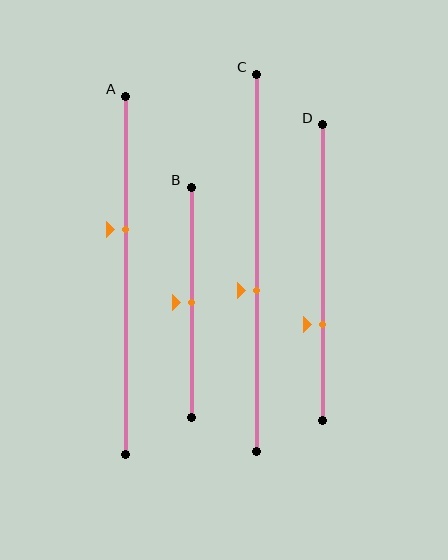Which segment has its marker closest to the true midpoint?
Segment B has its marker closest to the true midpoint.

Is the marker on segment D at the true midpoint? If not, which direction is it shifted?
No, the marker on segment D is shifted downward by about 17% of the segment length.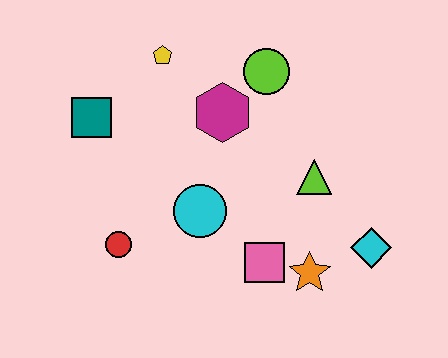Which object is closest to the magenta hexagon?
The lime circle is closest to the magenta hexagon.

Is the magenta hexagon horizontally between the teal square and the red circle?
No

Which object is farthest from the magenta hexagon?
The cyan diamond is farthest from the magenta hexagon.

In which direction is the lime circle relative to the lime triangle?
The lime circle is above the lime triangle.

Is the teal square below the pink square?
No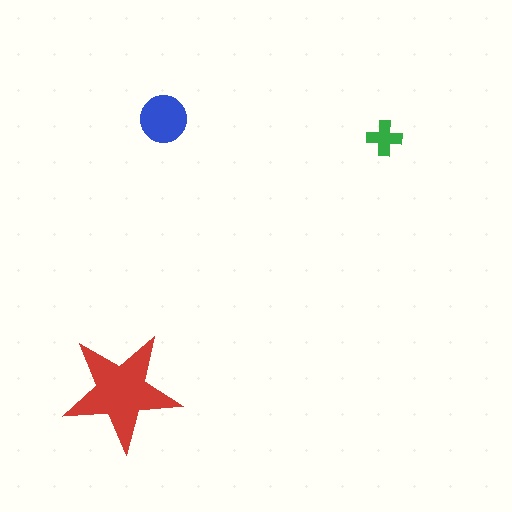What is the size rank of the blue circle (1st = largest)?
2nd.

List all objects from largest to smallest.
The red star, the blue circle, the green cross.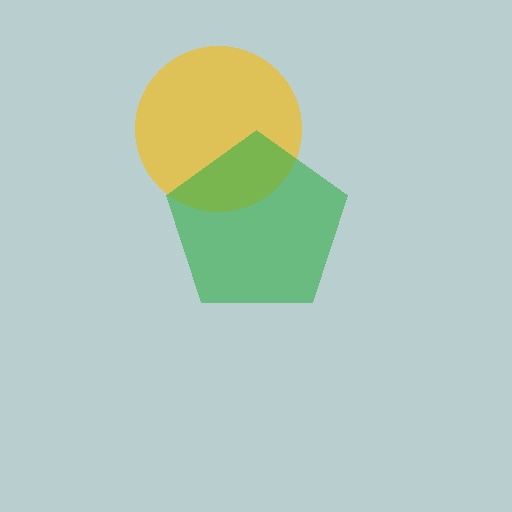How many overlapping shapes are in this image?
There are 2 overlapping shapes in the image.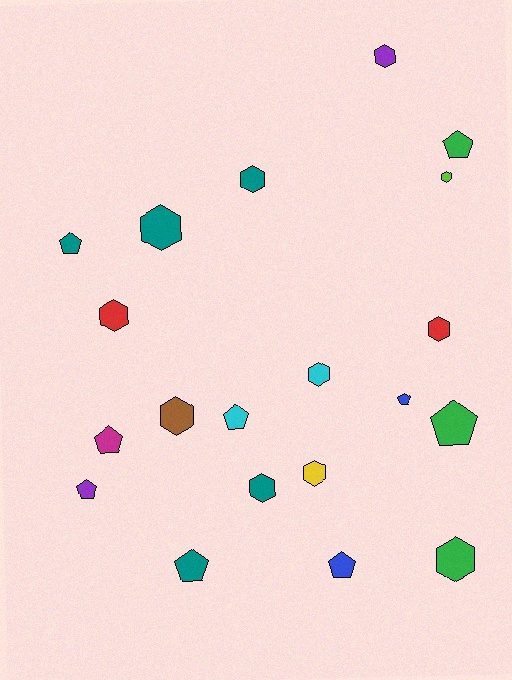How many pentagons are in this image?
There are 9 pentagons.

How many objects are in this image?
There are 20 objects.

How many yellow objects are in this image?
There is 1 yellow object.